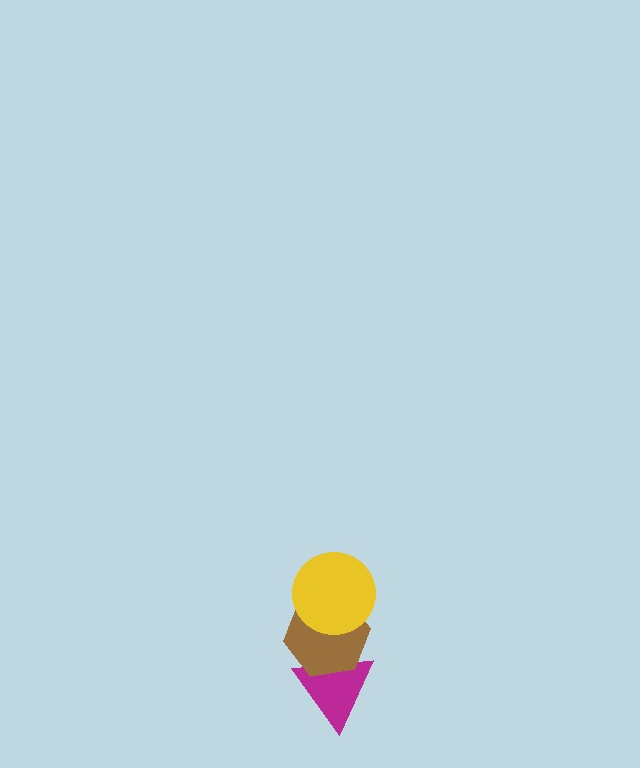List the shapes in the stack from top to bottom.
From top to bottom: the yellow circle, the brown hexagon, the magenta triangle.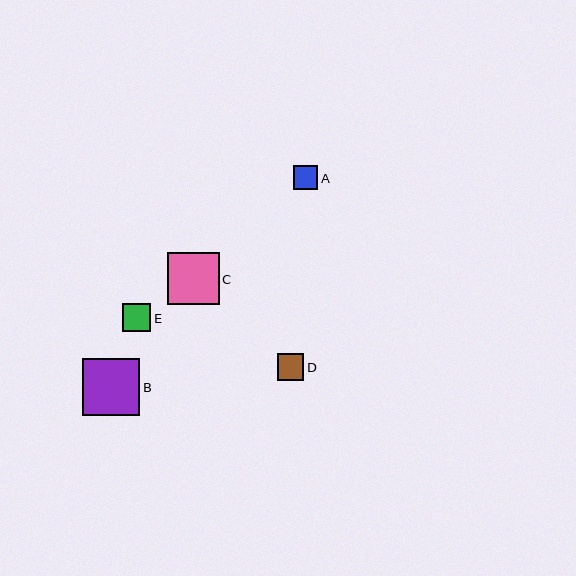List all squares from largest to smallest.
From largest to smallest: B, C, E, D, A.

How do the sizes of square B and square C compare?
Square B and square C are approximately the same size.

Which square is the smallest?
Square A is the smallest with a size of approximately 24 pixels.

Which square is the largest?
Square B is the largest with a size of approximately 57 pixels.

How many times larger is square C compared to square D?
Square C is approximately 2.0 times the size of square D.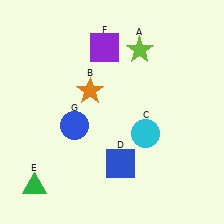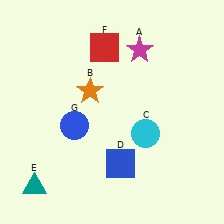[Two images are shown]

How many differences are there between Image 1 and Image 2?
There are 3 differences between the two images.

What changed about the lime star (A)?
In Image 1, A is lime. In Image 2, it changed to magenta.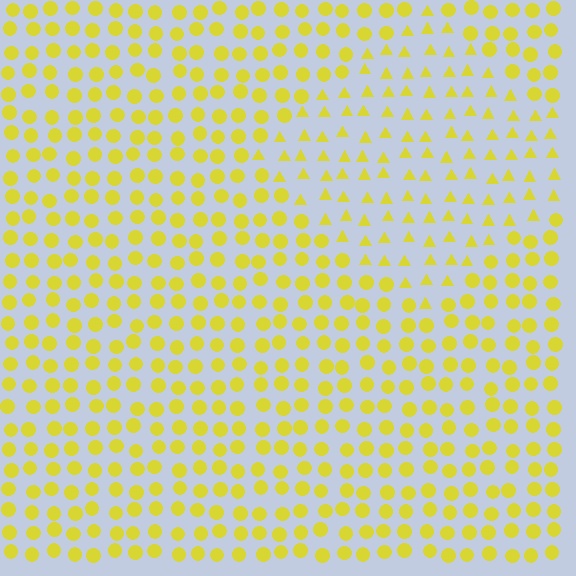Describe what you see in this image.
The image is filled with small yellow elements arranged in a uniform grid. A diamond-shaped region contains triangles, while the surrounding area contains circles. The boundary is defined purely by the change in element shape.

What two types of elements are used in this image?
The image uses triangles inside the diamond region and circles outside it.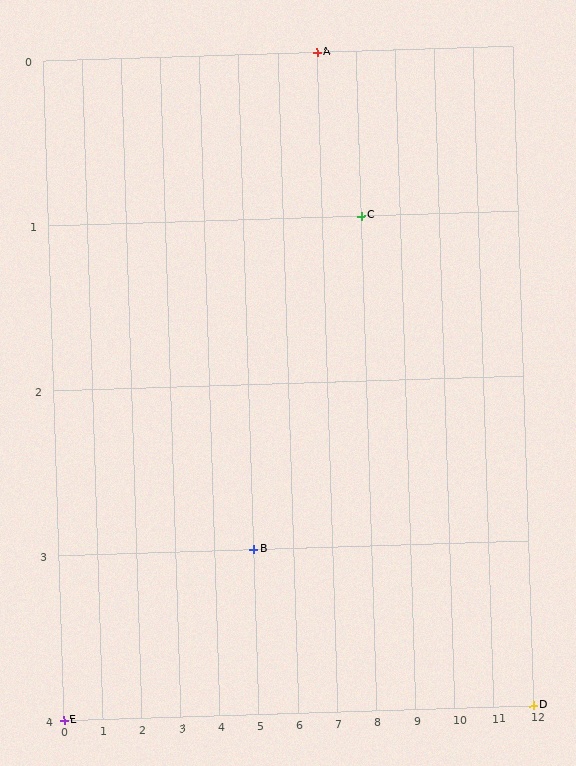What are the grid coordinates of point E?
Point E is at grid coordinates (0, 4).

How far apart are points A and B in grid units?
Points A and B are 2 columns and 3 rows apart (about 3.6 grid units diagonally).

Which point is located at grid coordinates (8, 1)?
Point C is at (8, 1).